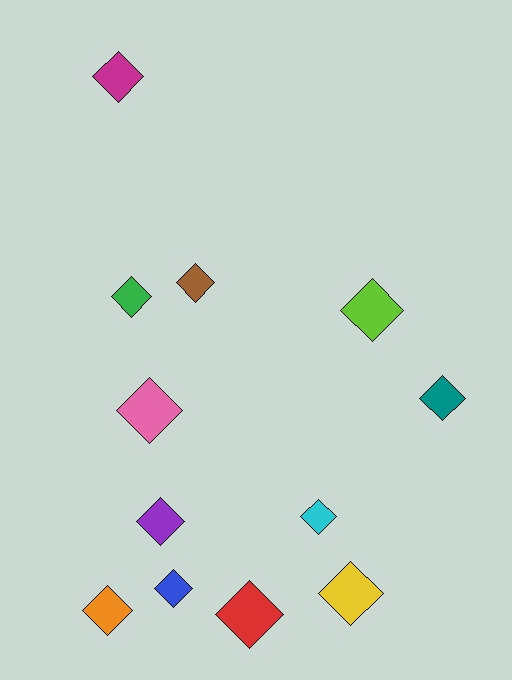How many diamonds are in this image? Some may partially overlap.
There are 12 diamonds.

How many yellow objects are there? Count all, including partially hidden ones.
There is 1 yellow object.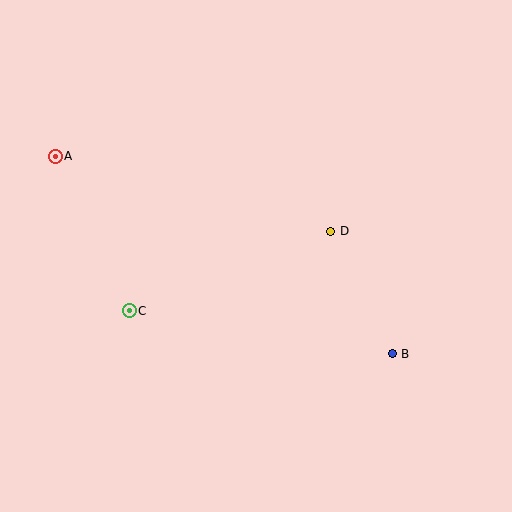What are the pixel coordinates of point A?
Point A is at (55, 156).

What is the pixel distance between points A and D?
The distance between A and D is 286 pixels.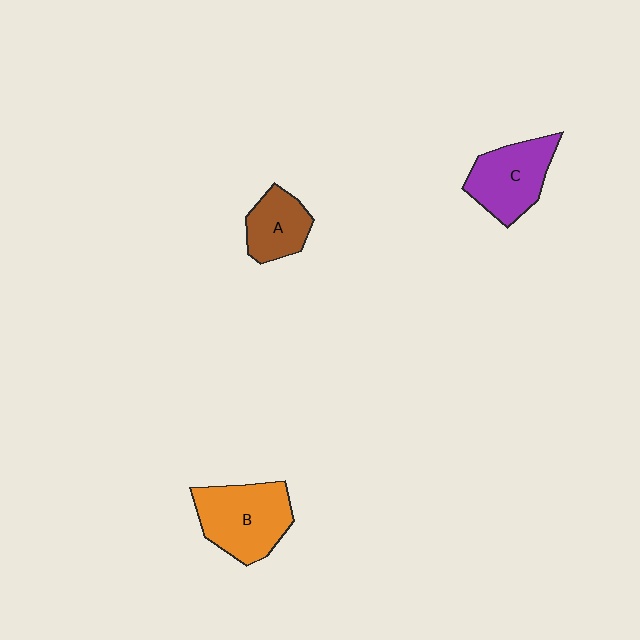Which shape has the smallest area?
Shape A (brown).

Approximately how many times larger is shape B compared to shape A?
Approximately 1.6 times.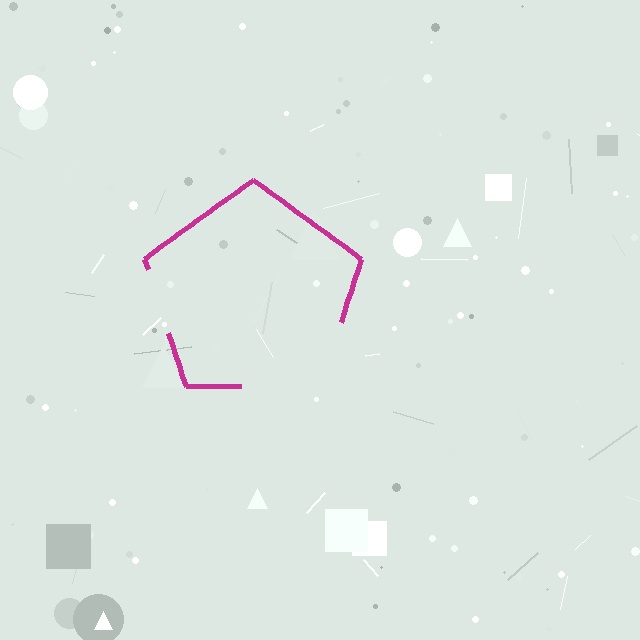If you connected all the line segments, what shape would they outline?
They would outline a pentagon.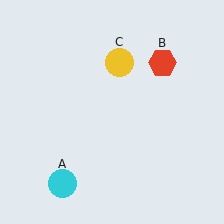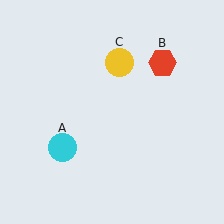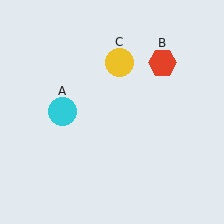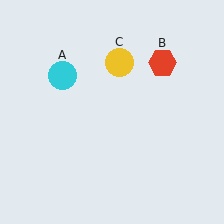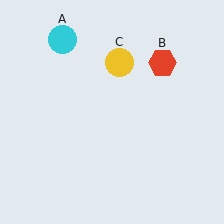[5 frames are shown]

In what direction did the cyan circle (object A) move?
The cyan circle (object A) moved up.